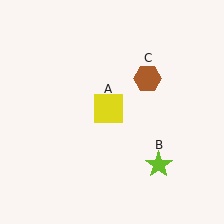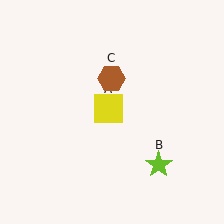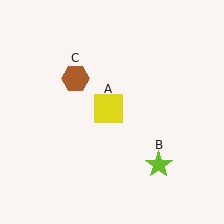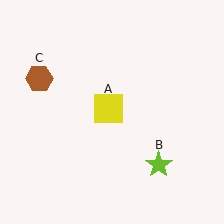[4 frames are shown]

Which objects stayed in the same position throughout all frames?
Yellow square (object A) and lime star (object B) remained stationary.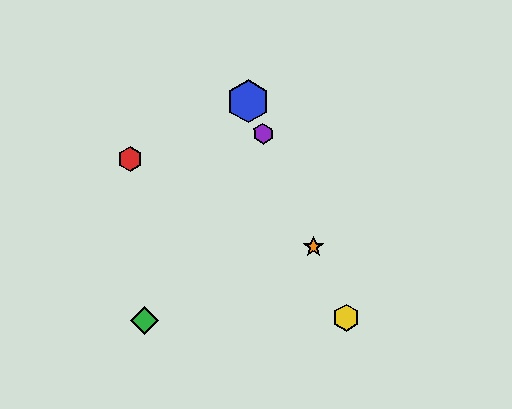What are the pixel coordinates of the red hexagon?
The red hexagon is at (130, 159).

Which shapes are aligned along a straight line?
The blue hexagon, the yellow hexagon, the purple hexagon, the orange star are aligned along a straight line.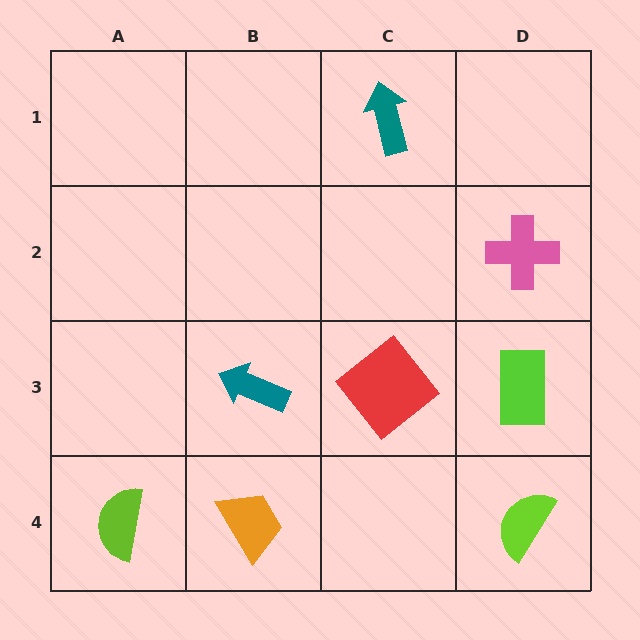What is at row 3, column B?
A teal arrow.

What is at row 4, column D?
A lime semicircle.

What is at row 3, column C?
A red diamond.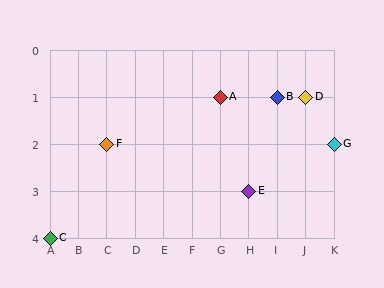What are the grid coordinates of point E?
Point E is at grid coordinates (H, 3).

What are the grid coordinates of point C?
Point C is at grid coordinates (A, 4).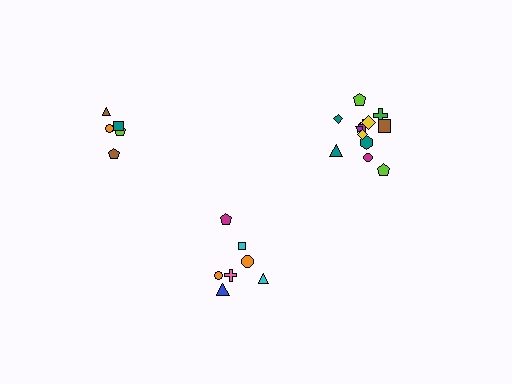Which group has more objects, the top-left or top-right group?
The top-right group.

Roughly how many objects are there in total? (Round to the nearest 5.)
Roughly 25 objects in total.